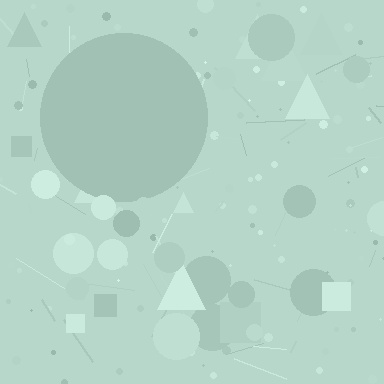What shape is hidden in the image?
A circle is hidden in the image.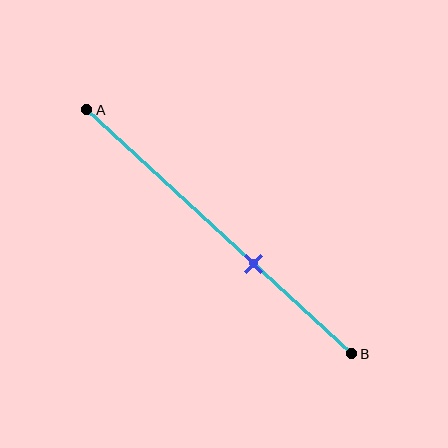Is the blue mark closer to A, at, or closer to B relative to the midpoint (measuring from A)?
The blue mark is closer to point B than the midpoint of segment AB.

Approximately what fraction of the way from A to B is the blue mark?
The blue mark is approximately 65% of the way from A to B.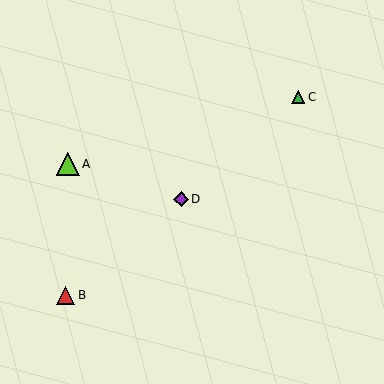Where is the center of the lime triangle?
The center of the lime triangle is at (68, 164).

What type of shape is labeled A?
Shape A is a lime triangle.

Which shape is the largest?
The lime triangle (labeled A) is the largest.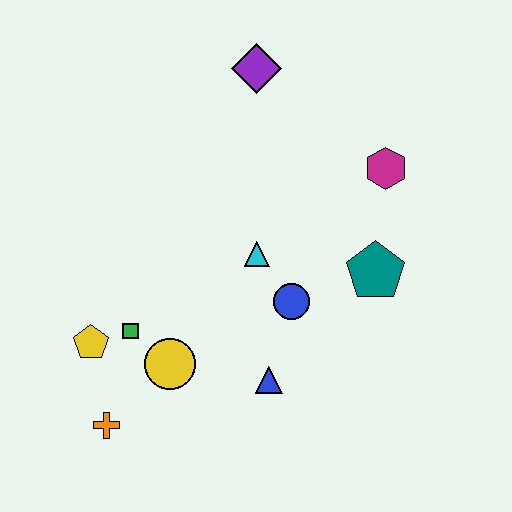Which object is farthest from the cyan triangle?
The orange cross is farthest from the cyan triangle.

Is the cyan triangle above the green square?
Yes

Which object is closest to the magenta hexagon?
The teal pentagon is closest to the magenta hexagon.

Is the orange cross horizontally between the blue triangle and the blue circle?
No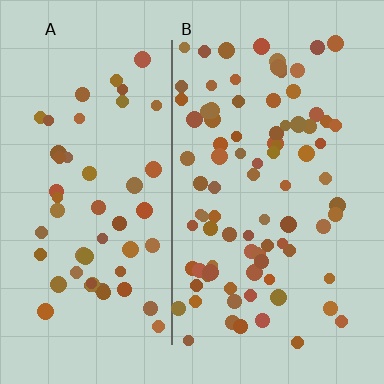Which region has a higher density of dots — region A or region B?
B (the right).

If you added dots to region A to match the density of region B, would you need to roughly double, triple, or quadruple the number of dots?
Approximately double.